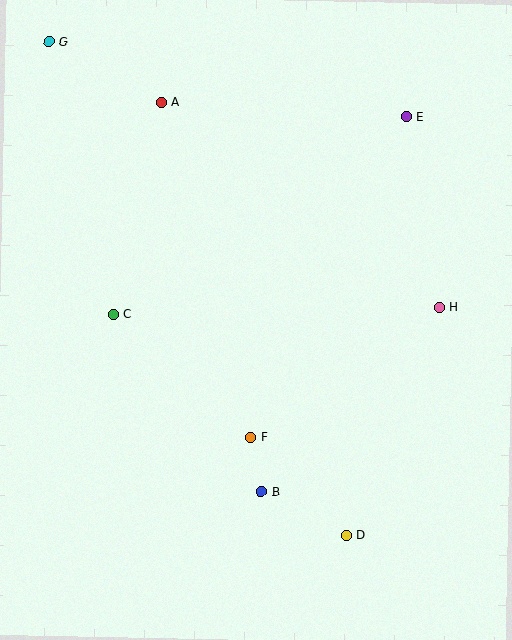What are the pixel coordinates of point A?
Point A is at (161, 102).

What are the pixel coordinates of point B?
Point B is at (262, 492).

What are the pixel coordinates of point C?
Point C is at (114, 315).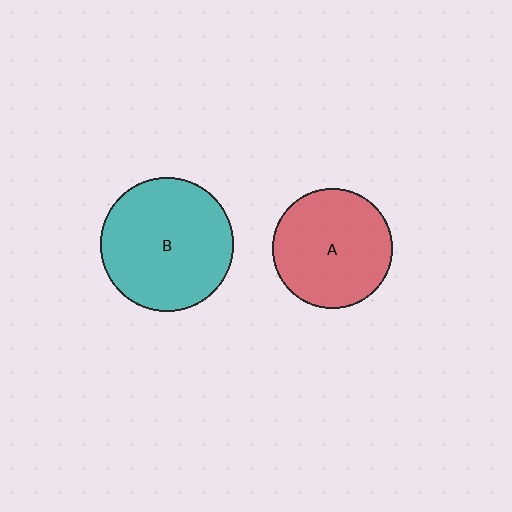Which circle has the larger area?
Circle B (teal).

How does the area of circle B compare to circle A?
Approximately 1.2 times.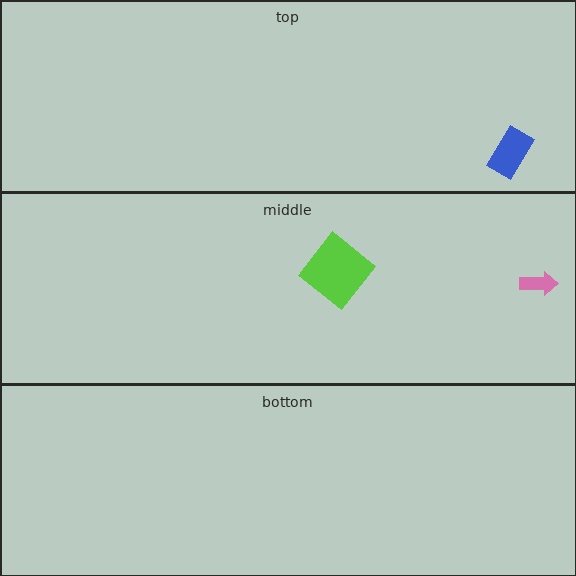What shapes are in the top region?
The blue rectangle.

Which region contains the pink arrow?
The middle region.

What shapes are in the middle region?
The lime diamond, the pink arrow.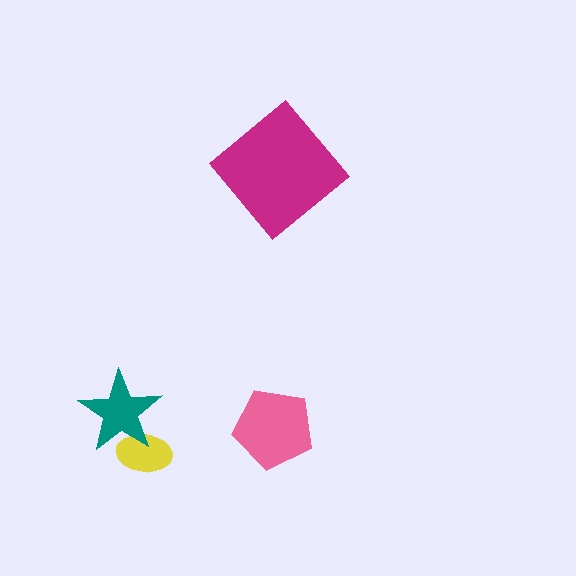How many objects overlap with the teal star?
1 object overlaps with the teal star.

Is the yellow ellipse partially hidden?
Yes, it is partially covered by another shape.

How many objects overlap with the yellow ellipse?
1 object overlaps with the yellow ellipse.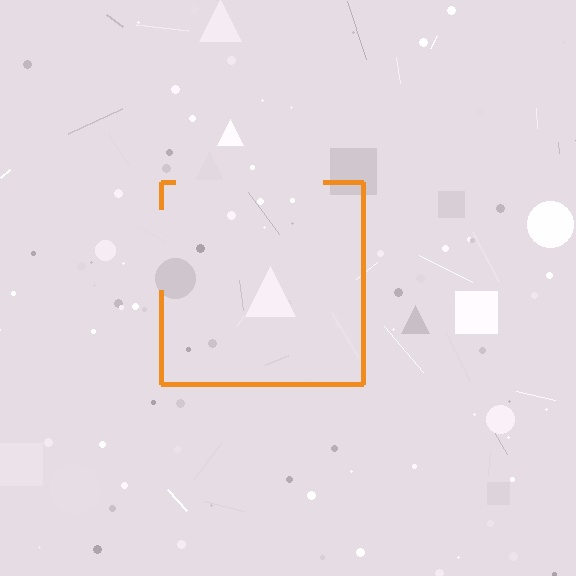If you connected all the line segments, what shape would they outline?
They would outline a square.